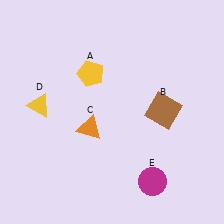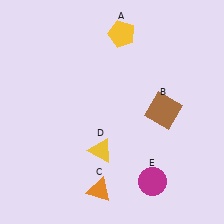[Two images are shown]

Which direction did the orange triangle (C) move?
The orange triangle (C) moved down.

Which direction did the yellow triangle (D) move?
The yellow triangle (D) moved right.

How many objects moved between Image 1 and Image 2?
3 objects moved between the two images.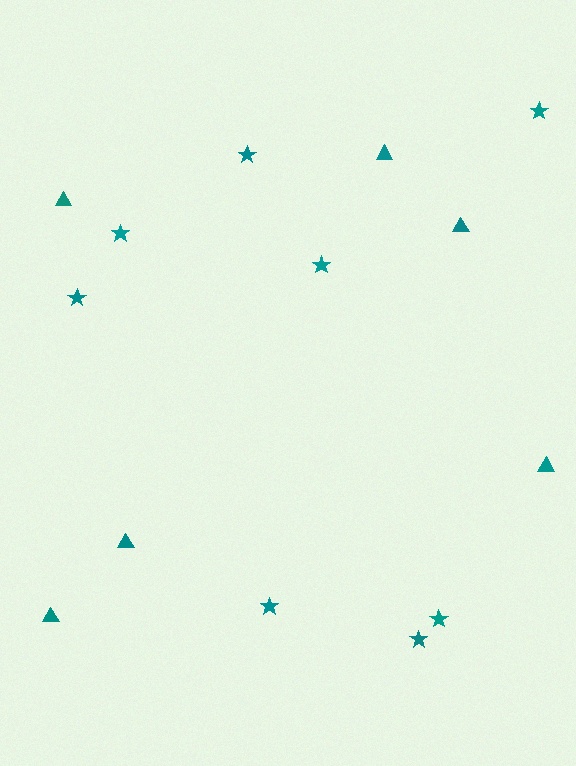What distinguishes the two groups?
There are 2 groups: one group of triangles (6) and one group of stars (8).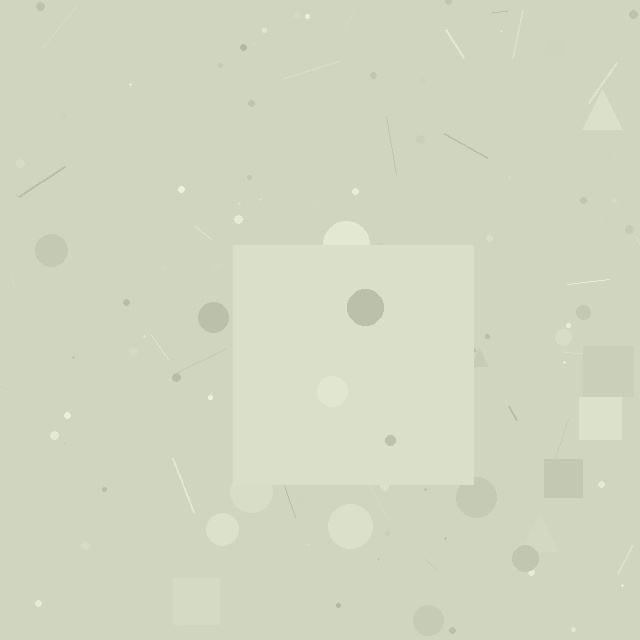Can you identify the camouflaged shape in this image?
The camouflaged shape is a square.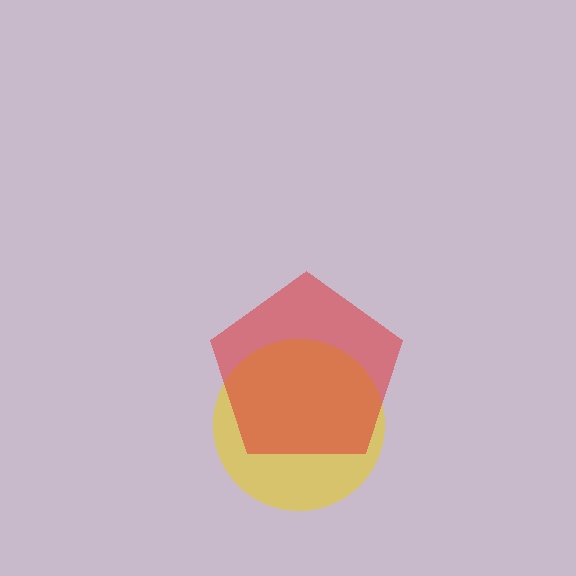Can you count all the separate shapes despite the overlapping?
Yes, there are 2 separate shapes.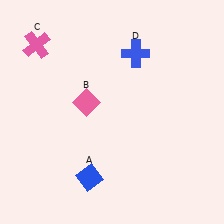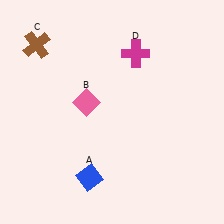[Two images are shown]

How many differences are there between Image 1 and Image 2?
There are 2 differences between the two images.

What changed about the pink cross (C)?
In Image 1, C is pink. In Image 2, it changed to brown.